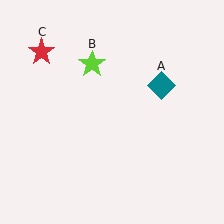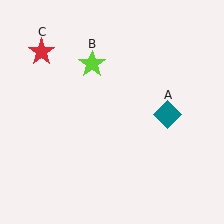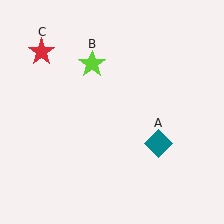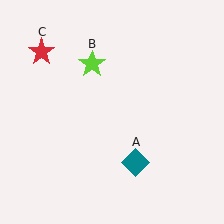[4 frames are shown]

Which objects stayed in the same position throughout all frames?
Lime star (object B) and red star (object C) remained stationary.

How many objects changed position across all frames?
1 object changed position: teal diamond (object A).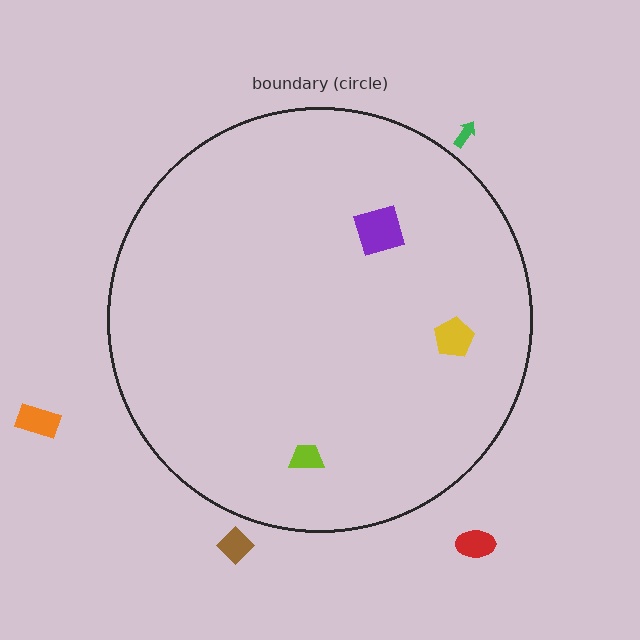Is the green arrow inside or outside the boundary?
Outside.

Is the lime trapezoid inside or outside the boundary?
Inside.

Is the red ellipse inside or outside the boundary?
Outside.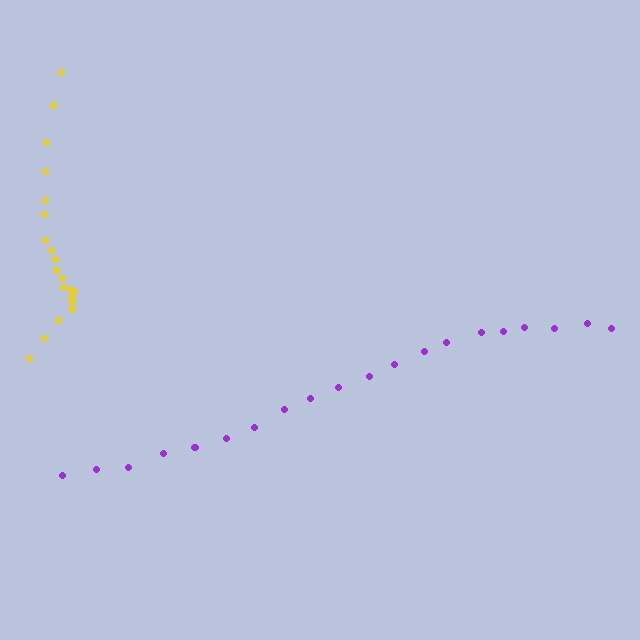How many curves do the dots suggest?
There are 2 distinct paths.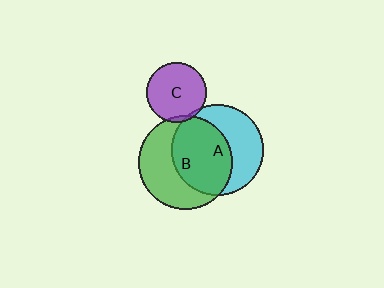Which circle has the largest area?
Circle B (green).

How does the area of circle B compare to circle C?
Approximately 2.5 times.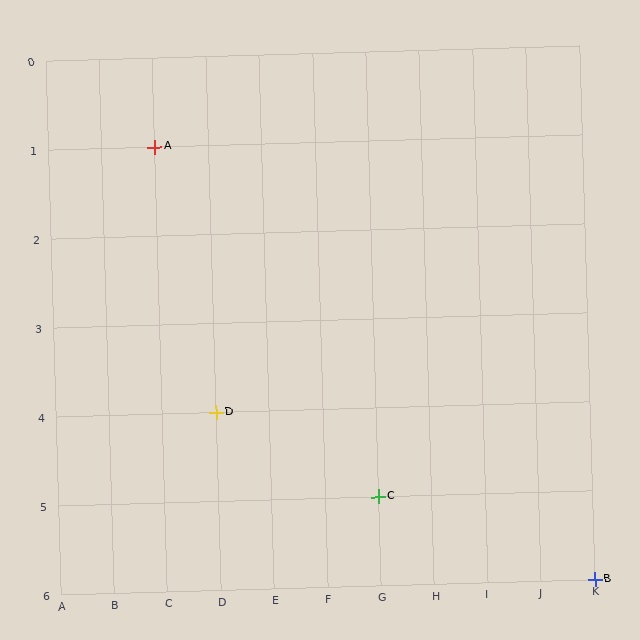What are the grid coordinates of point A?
Point A is at grid coordinates (C, 1).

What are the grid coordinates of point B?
Point B is at grid coordinates (K, 6).